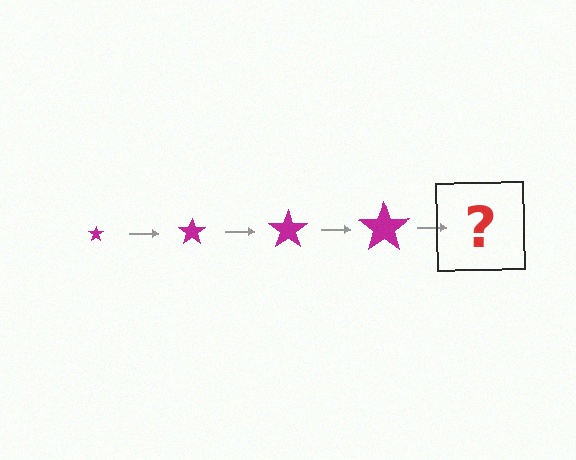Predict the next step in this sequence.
The next step is a magenta star, larger than the previous one.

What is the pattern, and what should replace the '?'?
The pattern is that the star gets progressively larger each step. The '?' should be a magenta star, larger than the previous one.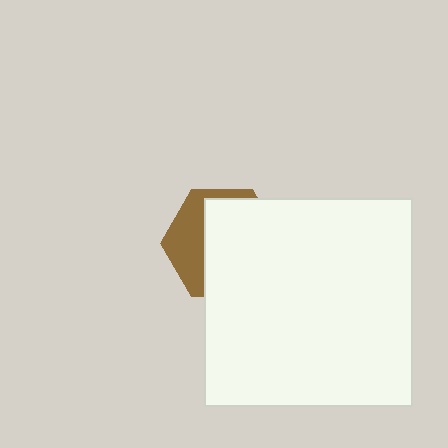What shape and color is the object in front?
The object in front is a white square.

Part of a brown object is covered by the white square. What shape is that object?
It is a hexagon.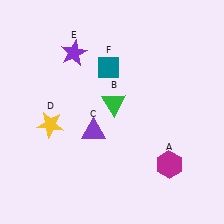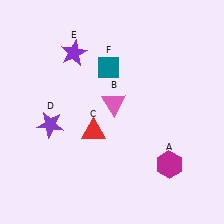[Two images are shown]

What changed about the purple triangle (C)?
In Image 1, C is purple. In Image 2, it changed to red.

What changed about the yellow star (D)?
In Image 1, D is yellow. In Image 2, it changed to purple.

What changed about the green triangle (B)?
In Image 1, B is green. In Image 2, it changed to pink.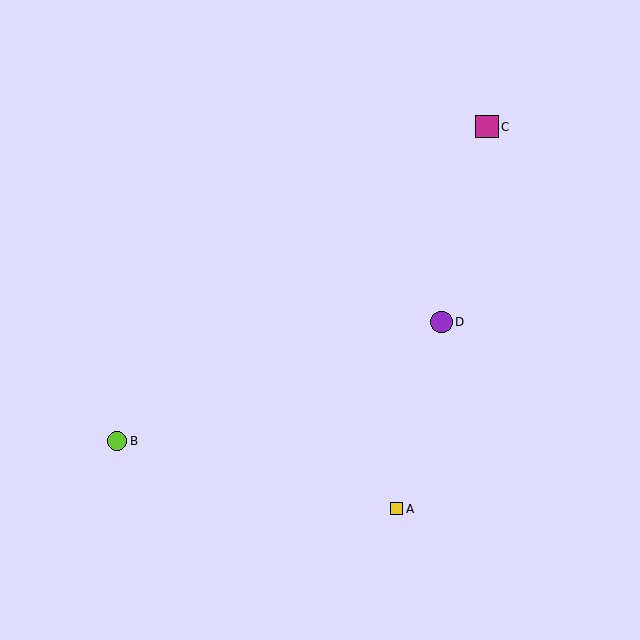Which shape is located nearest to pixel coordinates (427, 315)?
The purple circle (labeled D) at (442, 322) is nearest to that location.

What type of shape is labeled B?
Shape B is a lime circle.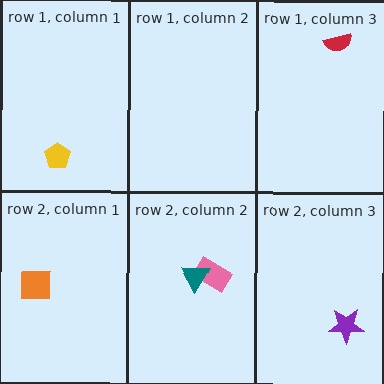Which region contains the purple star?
The row 2, column 3 region.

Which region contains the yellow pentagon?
The row 1, column 1 region.